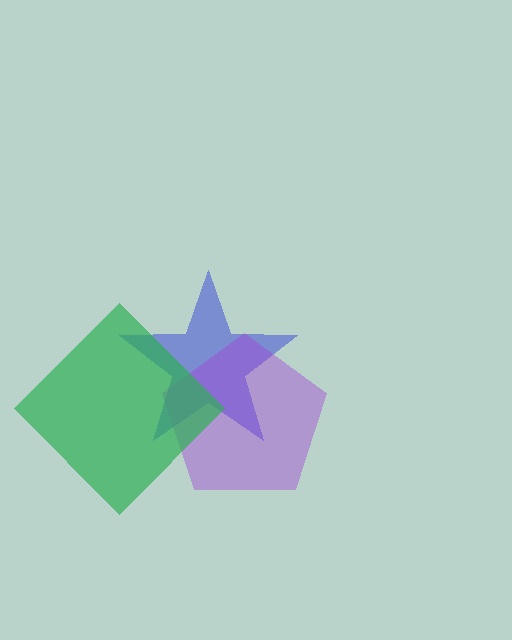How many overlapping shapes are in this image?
There are 3 overlapping shapes in the image.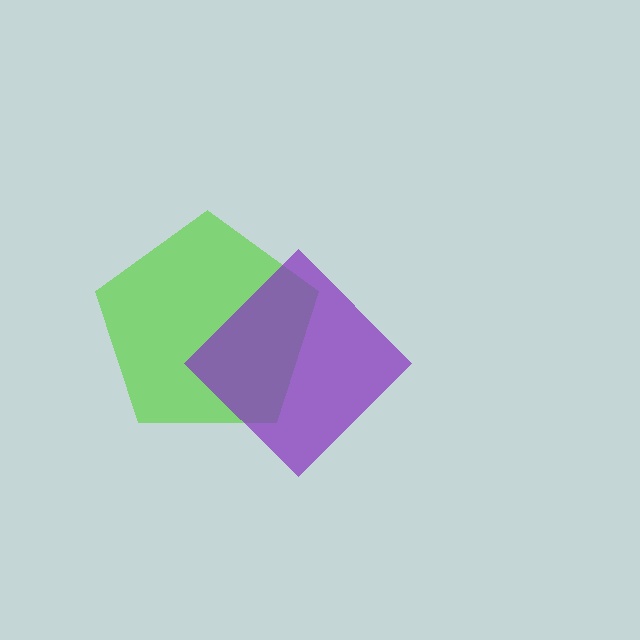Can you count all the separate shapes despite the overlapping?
Yes, there are 2 separate shapes.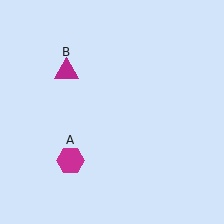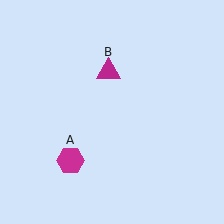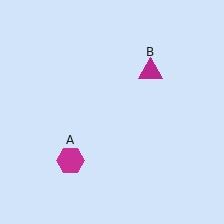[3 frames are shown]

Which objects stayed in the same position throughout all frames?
Magenta hexagon (object A) remained stationary.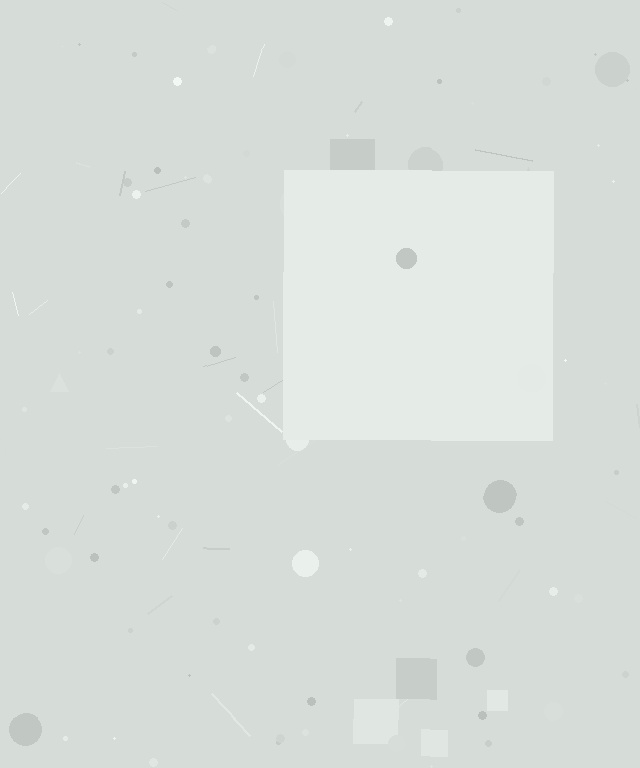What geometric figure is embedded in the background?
A square is embedded in the background.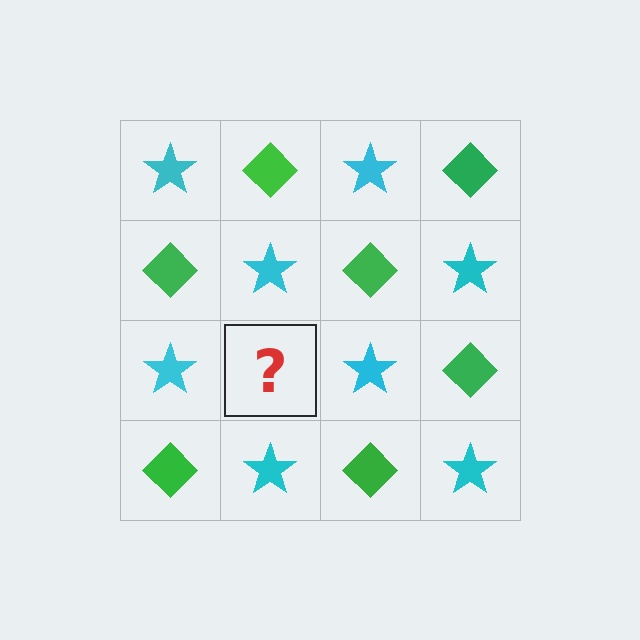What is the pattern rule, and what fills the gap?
The rule is that it alternates cyan star and green diamond in a checkerboard pattern. The gap should be filled with a green diamond.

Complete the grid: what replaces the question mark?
The question mark should be replaced with a green diamond.